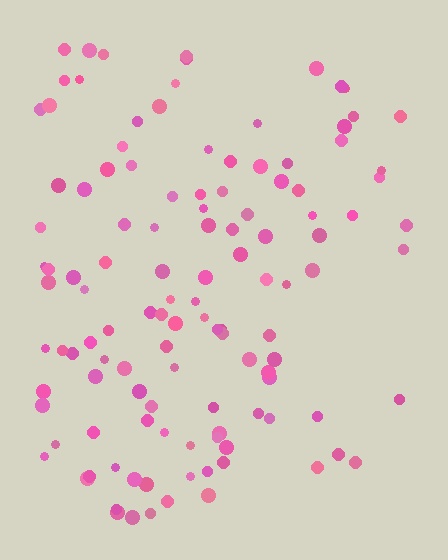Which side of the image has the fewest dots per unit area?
The right.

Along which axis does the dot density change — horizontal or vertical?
Horizontal.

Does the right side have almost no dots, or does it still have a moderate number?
Still a moderate number, just noticeably fewer than the left.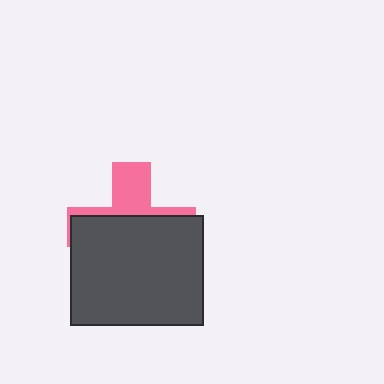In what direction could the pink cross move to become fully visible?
The pink cross could move up. That would shift it out from behind the dark gray rectangle entirely.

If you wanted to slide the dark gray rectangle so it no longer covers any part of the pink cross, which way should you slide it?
Slide it down — that is the most direct way to separate the two shapes.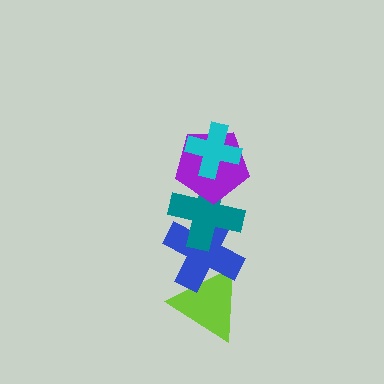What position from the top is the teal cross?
The teal cross is 3rd from the top.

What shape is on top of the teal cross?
The purple pentagon is on top of the teal cross.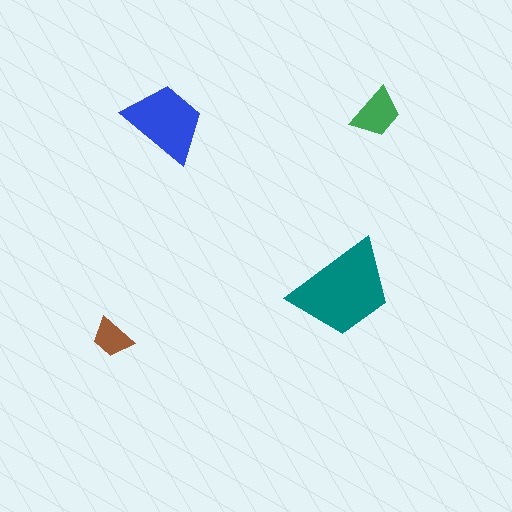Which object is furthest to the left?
The brown trapezoid is leftmost.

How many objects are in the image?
There are 4 objects in the image.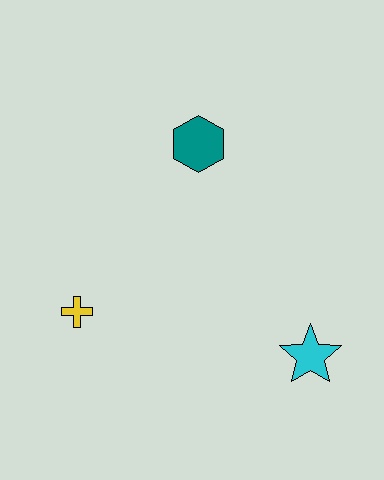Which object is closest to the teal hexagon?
The yellow cross is closest to the teal hexagon.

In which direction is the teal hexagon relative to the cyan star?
The teal hexagon is above the cyan star.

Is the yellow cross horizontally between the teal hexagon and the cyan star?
No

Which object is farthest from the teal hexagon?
The cyan star is farthest from the teal hexagon.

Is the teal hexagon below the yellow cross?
No